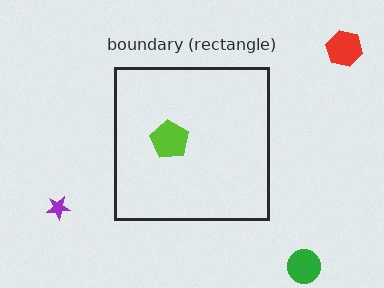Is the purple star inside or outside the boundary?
Outside.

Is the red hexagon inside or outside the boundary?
Outside.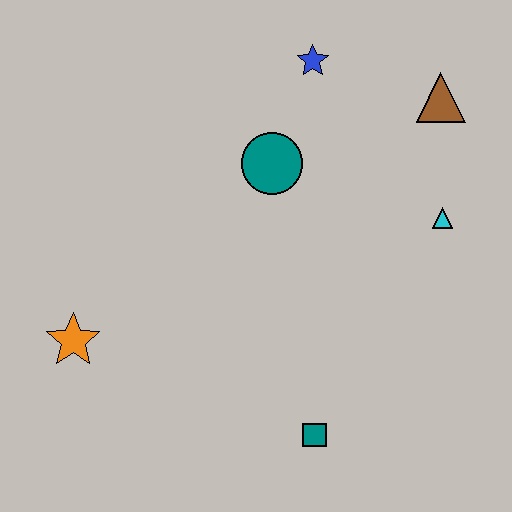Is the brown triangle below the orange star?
No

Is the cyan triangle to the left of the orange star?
No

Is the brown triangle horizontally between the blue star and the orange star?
No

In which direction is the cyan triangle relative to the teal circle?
The cyan triangle is to the right of the teal circle.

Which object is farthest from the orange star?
The brown triangle is farthest from the orange star.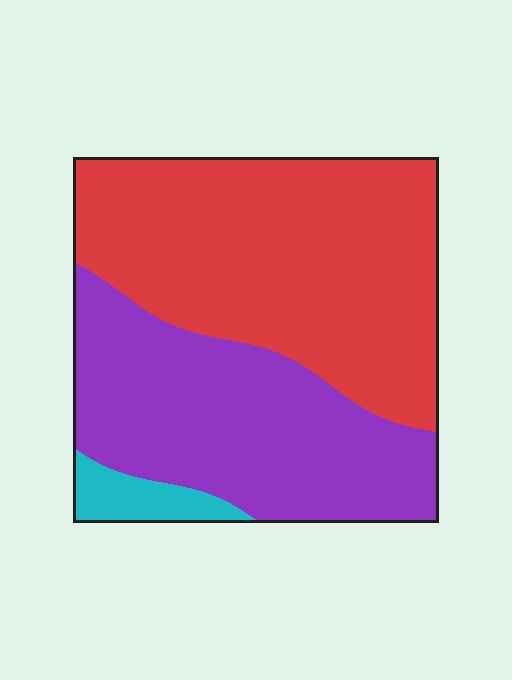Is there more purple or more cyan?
Purple.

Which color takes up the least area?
Cyan, at roughly 5%.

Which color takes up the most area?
Red, at roughly 55%.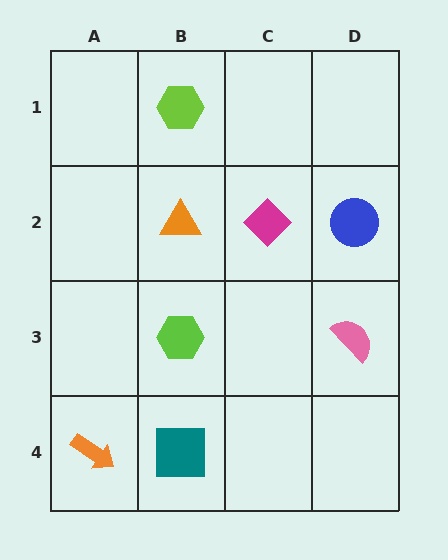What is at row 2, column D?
A blue circle.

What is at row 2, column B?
An orange triangle.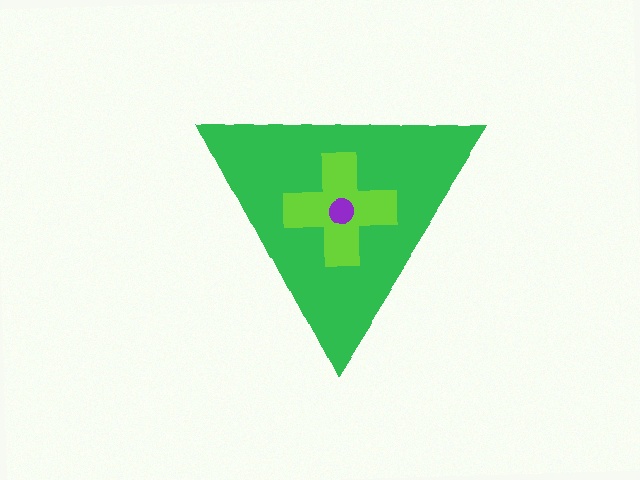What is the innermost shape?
The purple circle.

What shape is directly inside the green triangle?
The lime cross.